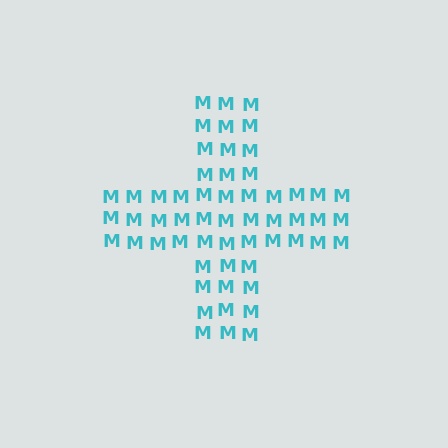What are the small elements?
The small elements are letter M's.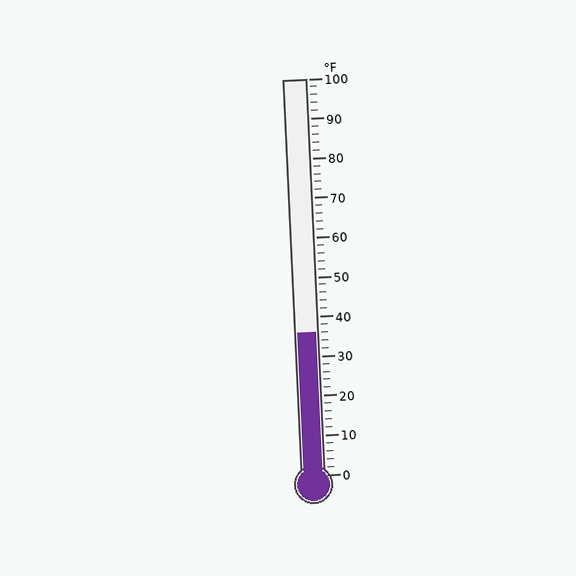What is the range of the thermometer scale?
The thermometer scale ranges from 0°F to 100°F.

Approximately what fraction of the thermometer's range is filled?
The thermometer is filled to approximately 35% of its range.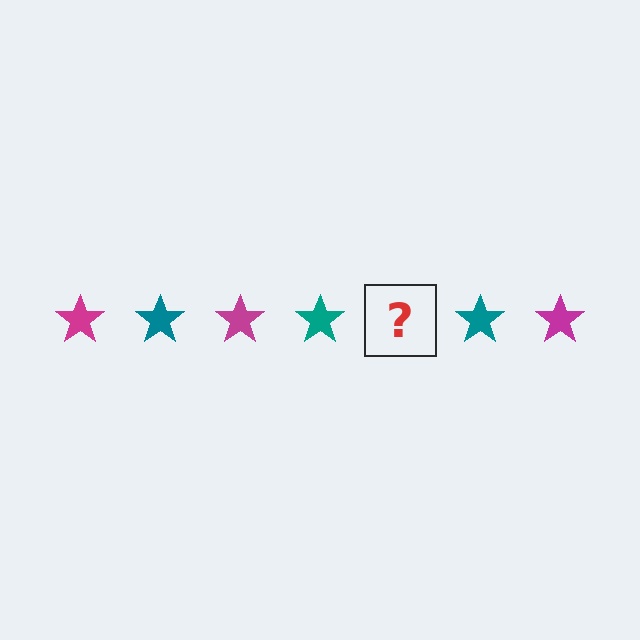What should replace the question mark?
The question mark should be replaced with a magenta star.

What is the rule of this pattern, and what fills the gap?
The rule is that the pattern cycles through magenta, teal stars. The gap should be filled with a magenta star.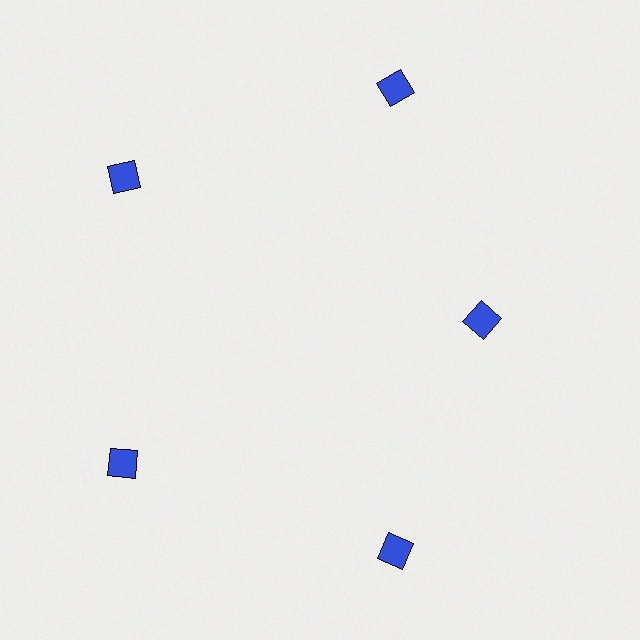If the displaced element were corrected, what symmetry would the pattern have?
It would have 5-fold rotational symmetry — the pattern would map onto itself every 72 degrees.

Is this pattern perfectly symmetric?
No. The 5 blue diamonds are arranged in a ring, but one element near the 3 o'clock position is pulled inward toward the center, breaking the 5-fold rotational symmetry.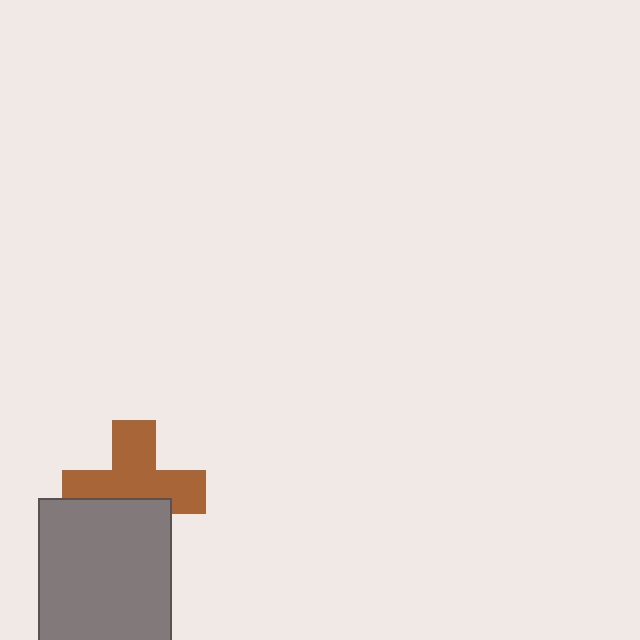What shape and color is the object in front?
The object in front is a gray rectangle.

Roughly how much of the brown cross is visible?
About half of it is visible (roughly 63%).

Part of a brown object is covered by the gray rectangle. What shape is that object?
It is a cross.